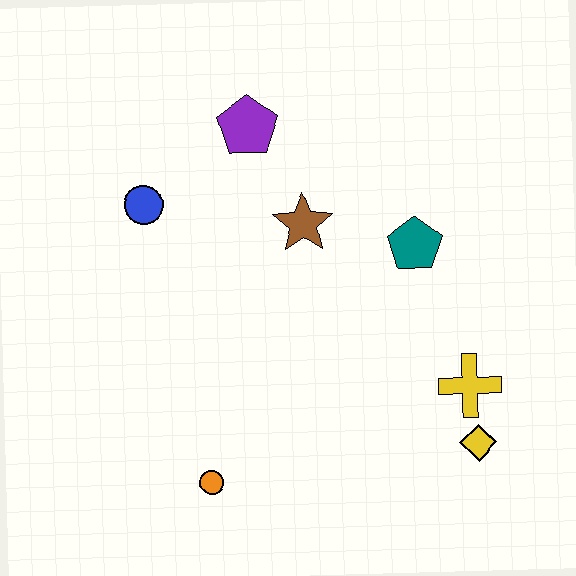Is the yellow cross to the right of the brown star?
Yes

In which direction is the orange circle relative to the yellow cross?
The orange circle is to the left of the yellow cross.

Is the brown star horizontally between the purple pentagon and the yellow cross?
Yes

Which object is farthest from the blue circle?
The yellow diamond is farthest from the blue circle.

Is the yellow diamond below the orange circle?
No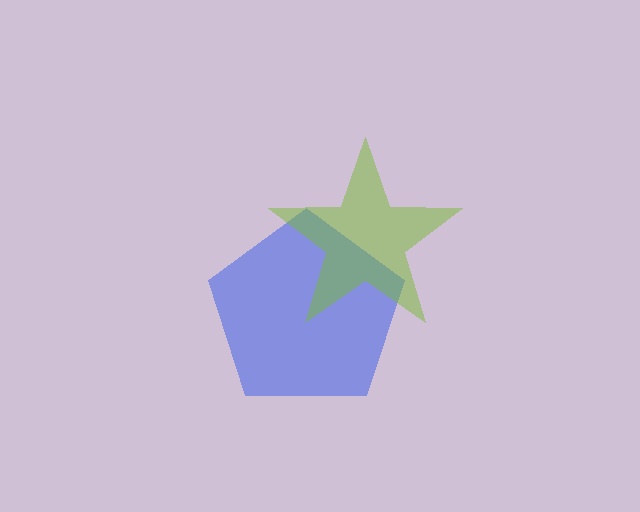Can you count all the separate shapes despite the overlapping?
Yes, there are 2 separate shapes.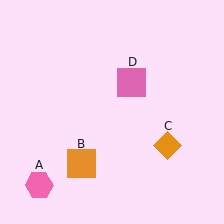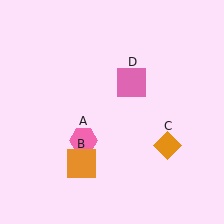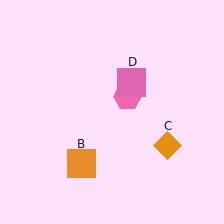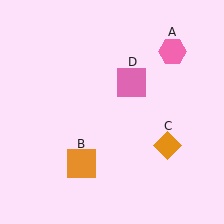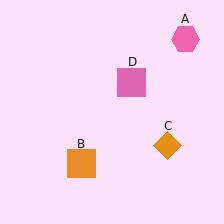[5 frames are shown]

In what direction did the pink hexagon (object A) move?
The pink hexagon (object A) moved up and to the right.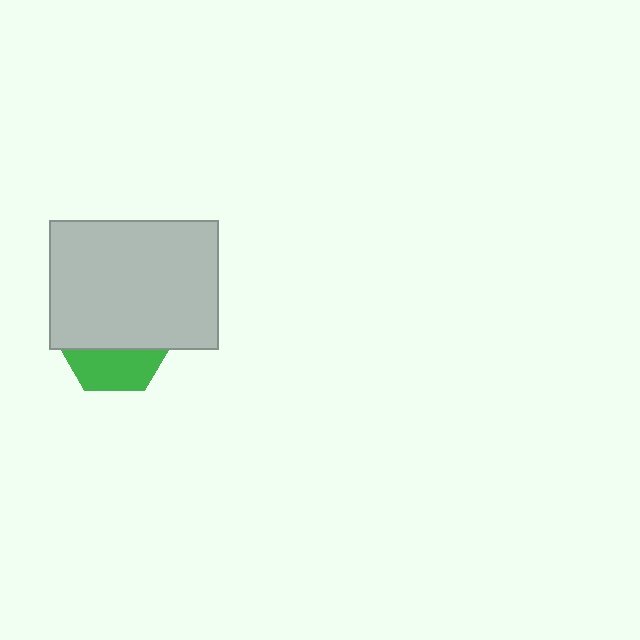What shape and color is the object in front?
The object in front is a light gray rectangle.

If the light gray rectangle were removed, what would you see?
You would see the complete green hexagon.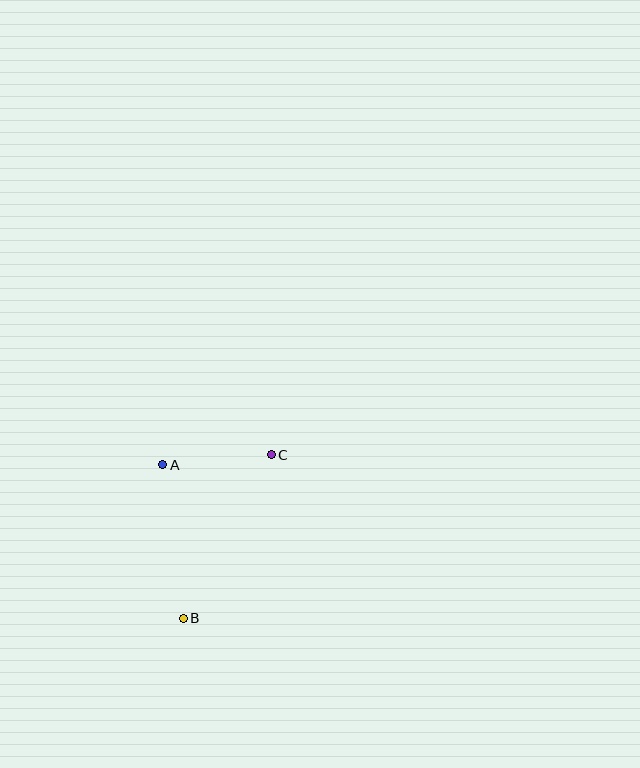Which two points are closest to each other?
Points A and C are closest to each other.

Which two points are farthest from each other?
Points B and C are farthest from each other.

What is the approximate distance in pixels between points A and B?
The distance between A and B is approximately 155 pixels.